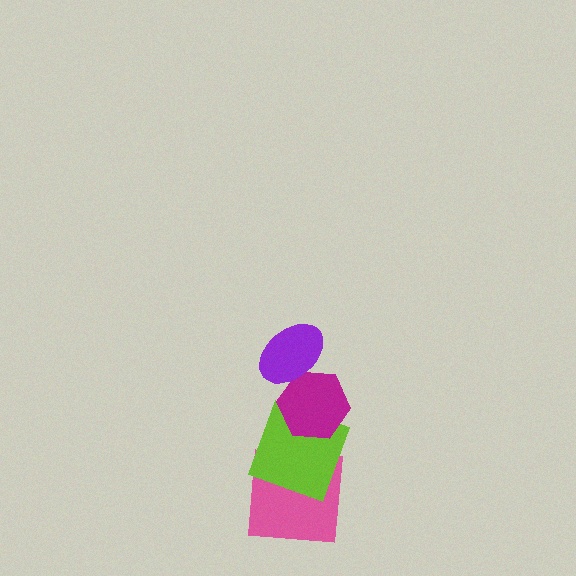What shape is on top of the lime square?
The magenta hexagon is on top of the lime square.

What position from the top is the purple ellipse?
The purple ellipse is 1st from the top.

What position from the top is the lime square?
The lime square is 3rd from the top.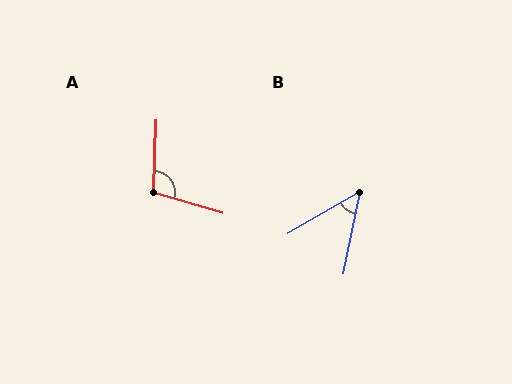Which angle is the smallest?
B, at approximately 49 degrees.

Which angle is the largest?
A, at approximately 105 degrees.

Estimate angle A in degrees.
Approximately 105 degrees.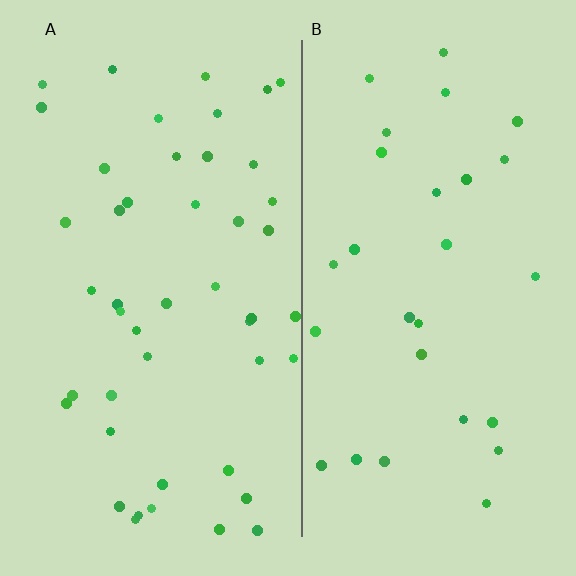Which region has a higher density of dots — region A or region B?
A (the left).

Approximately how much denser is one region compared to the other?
Approximately 1.6× — region A over region B.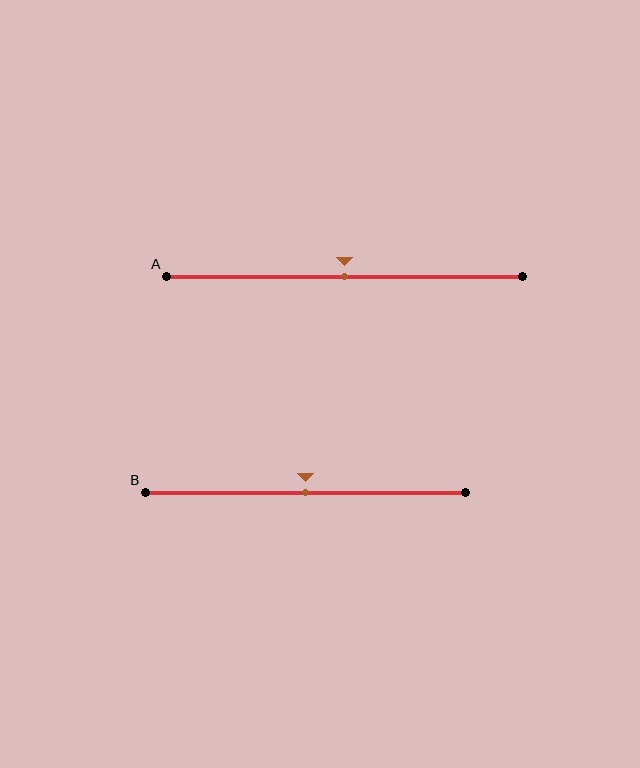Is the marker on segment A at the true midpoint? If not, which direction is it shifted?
Yes, the marker on segment A is at the true midpoint.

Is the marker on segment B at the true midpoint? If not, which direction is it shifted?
Yes, the marker on segment B is at the true midpoint.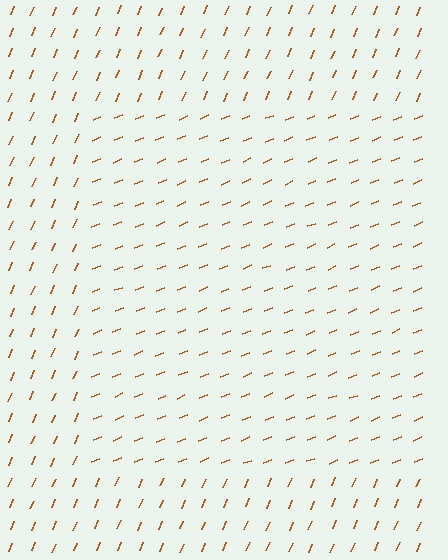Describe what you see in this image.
The image is filled with small brown line segments. A rectangle region in the image has lines oriented differently from the surrounding lines, creating a visible texture boundary.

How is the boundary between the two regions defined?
The boundary is defined purely by a change in line orientation (approximately 45 degrees difference). All lines are the same color and thickness.